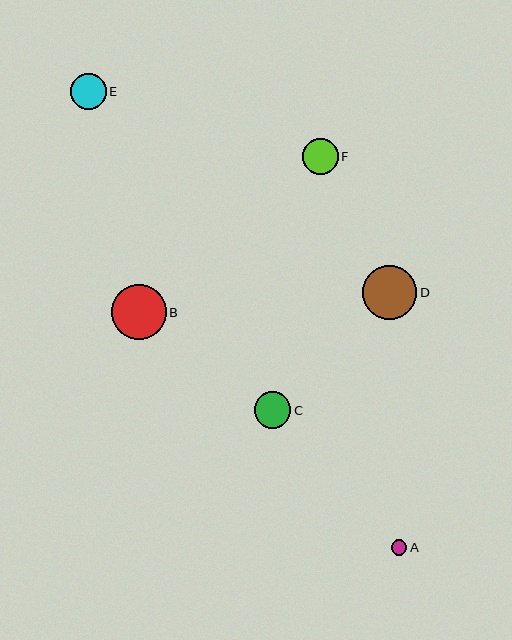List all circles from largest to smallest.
From largest to smallest: B, D, C, E, F, A.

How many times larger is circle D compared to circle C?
Circle D is approximately 1.5 times the size of circle C.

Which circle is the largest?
Circle B is the largest with a size of approximately 55 pixels.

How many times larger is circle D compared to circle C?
Circle D is approximately 1.5 times the size of circle C.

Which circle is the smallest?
Circle A is the smallest with a size of approximately 16 pixels.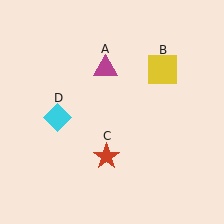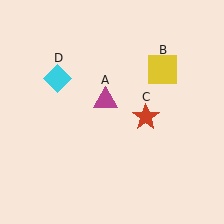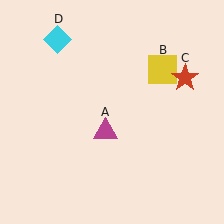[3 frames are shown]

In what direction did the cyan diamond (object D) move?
The cyan diamond (object D) moved up.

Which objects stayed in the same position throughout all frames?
Yellow square (object B) remained stationary.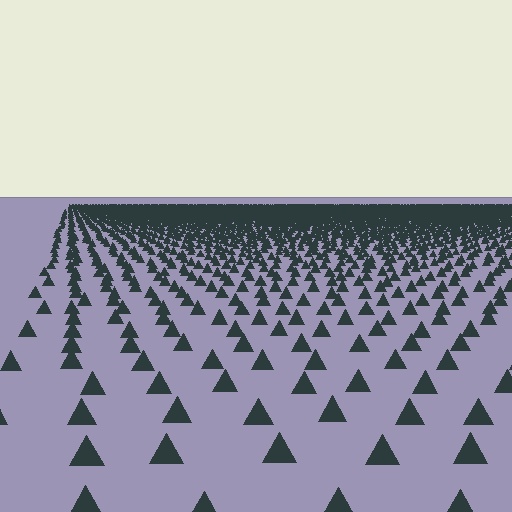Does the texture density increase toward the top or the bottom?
Density increases toward the top.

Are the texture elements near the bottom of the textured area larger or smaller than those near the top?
Larger. Near the bottom, elements are closer to the viewer and appear at a bigger on-screen size.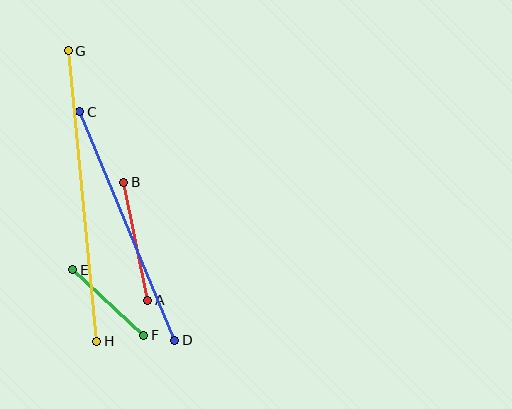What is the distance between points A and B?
The distance is approximately 120 pixels.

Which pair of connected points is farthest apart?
Points G and H are farthest apart.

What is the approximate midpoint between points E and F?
The midpoint is at approximately (108, 302) pixels.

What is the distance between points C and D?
The distance is approximately 247 pixels.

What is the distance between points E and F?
The distance is approximately 97 pixels.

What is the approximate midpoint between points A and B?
The midpoint is at approximately (136, 241) pixels.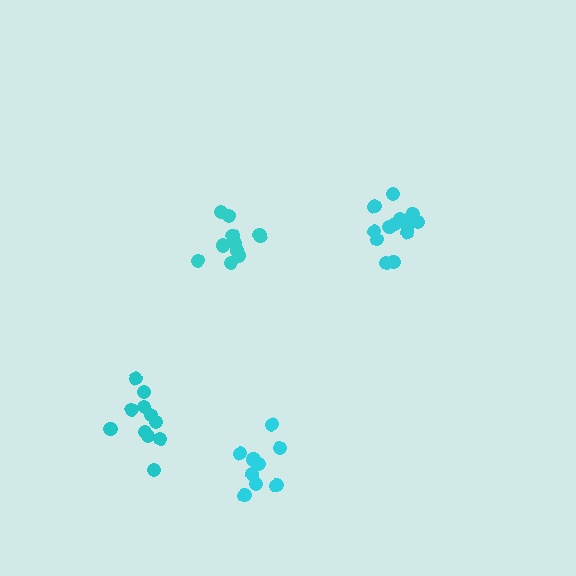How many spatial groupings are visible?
There are 4 spatial groupings.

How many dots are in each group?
Group 1: 10 dots, Group 2: 11 dots, Group 3: 9 dots, Group 4: 13 dots (43 total).